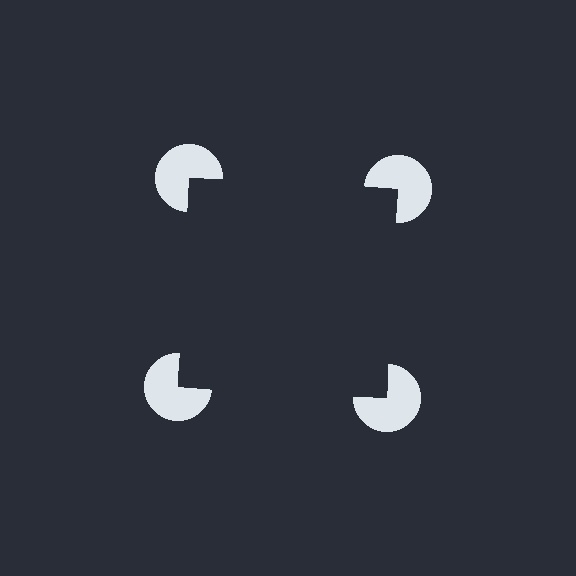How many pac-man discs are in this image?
There are 4 — one at each vertex of the illusory square.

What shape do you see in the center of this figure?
An illusory square — its edges are inferred from the aligned wedge cuts in the pac-man discs, not physically drawn.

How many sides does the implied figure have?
4 sides.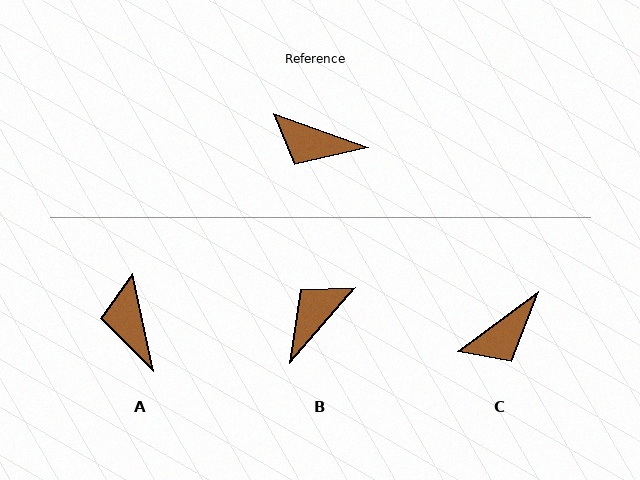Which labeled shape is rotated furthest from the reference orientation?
B, about 111 degrees away.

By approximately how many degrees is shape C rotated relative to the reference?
Approximately 56 degrees counter-clockwise.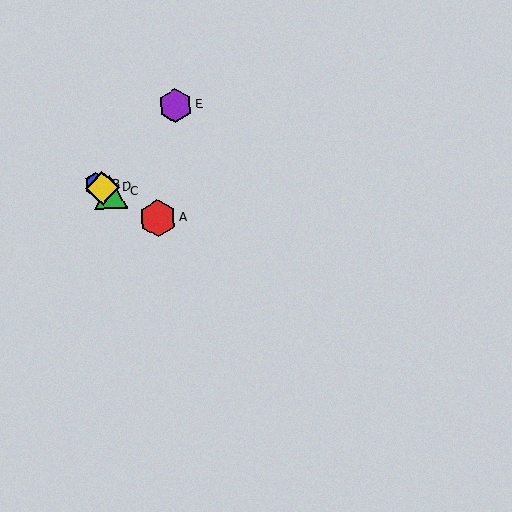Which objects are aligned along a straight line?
Objects A, B, C, D are aligned along a straight line.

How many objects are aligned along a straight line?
4 objects (A, B, C, D) are aligned along a straight line.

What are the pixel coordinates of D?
Object D is at (102, 188).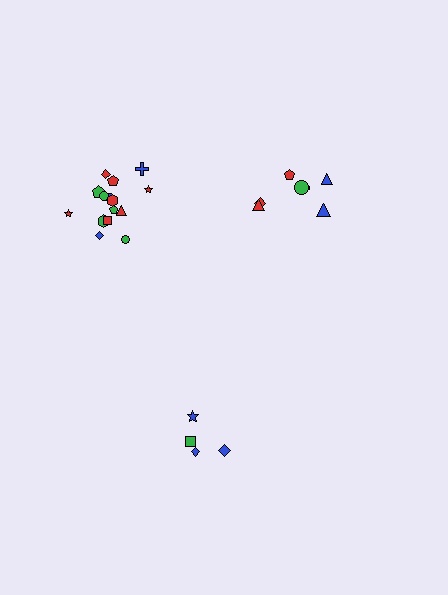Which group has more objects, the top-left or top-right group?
The top-left group.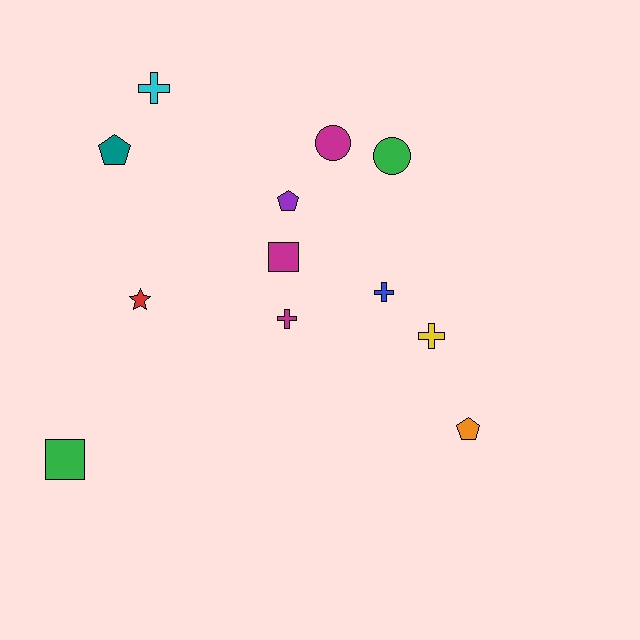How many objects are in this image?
There are 12 objects.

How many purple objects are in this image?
There is 1 purple object.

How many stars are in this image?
There is 1 star.